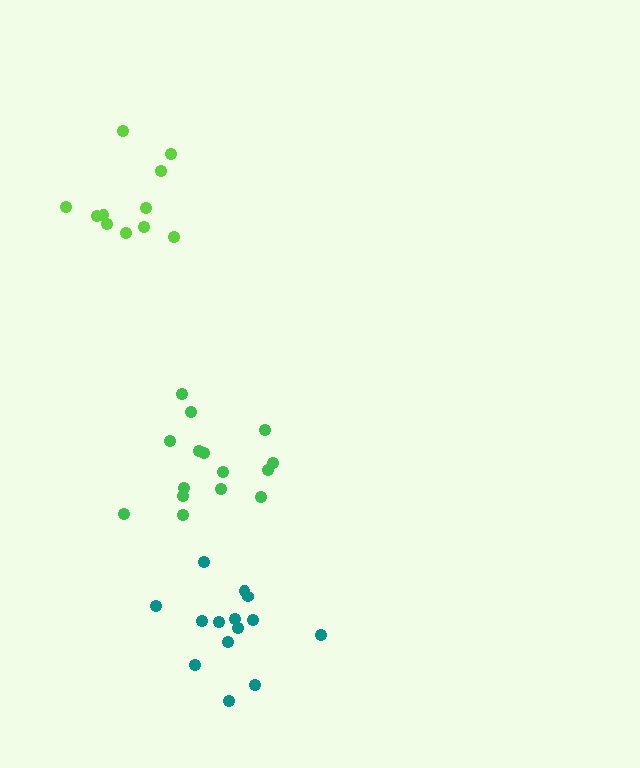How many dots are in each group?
Group 1: 15 dots, Group 2: 14 dots, Group 3: 11 dots (40 total).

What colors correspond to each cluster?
The clusters are colored: green, teal, lime.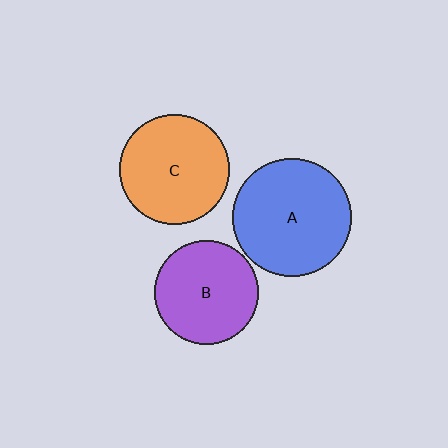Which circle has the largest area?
Circle A (blue).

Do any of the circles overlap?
No, none of the circles overlap.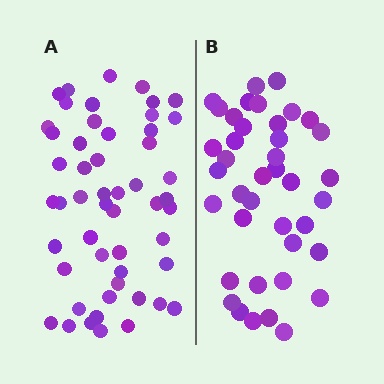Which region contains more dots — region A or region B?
Region A (the left region) has more dots.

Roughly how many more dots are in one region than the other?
Region A has roughly 12 or so more dots than region B.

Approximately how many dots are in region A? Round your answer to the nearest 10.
About 50 dots. (The exact count is 52, which rounds to 50.)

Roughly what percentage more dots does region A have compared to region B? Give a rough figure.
About 30% more.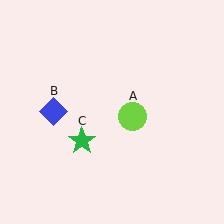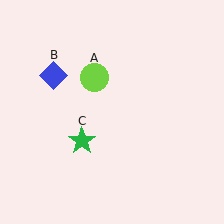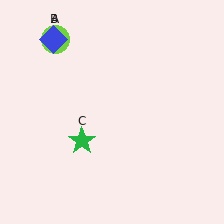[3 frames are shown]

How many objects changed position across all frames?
2 objects changed position: lime circle (object A), blue diamond (object B).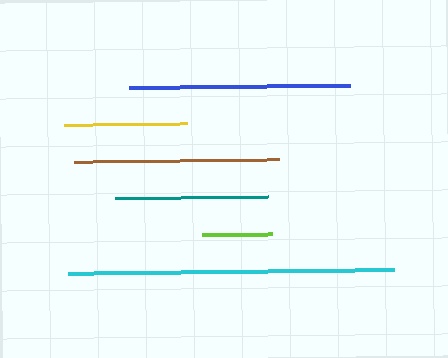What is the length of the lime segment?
The lime segment is approximately 71 pixels long.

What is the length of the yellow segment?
The yellow segment is approximately 123 pixels long.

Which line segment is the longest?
The cyan line is the longest at approximately 326 pixels.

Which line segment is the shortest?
The lime line is the shortest at approximately 71 pixels.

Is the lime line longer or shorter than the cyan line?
The cyan line is longer than the lime line.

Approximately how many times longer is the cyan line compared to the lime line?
The cyan line is approximately 4.6 times the length of the lime line.